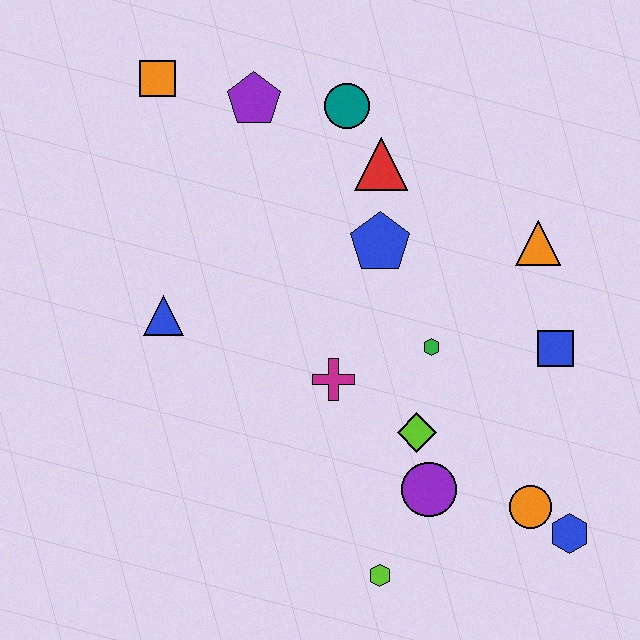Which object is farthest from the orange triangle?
The orange square is farthest from the orange triangle.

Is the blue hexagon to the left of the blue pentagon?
No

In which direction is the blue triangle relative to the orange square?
The blue triangle is below the orange square.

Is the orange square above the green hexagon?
Yes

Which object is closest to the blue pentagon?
The red triangle is closest to the blue pentagon.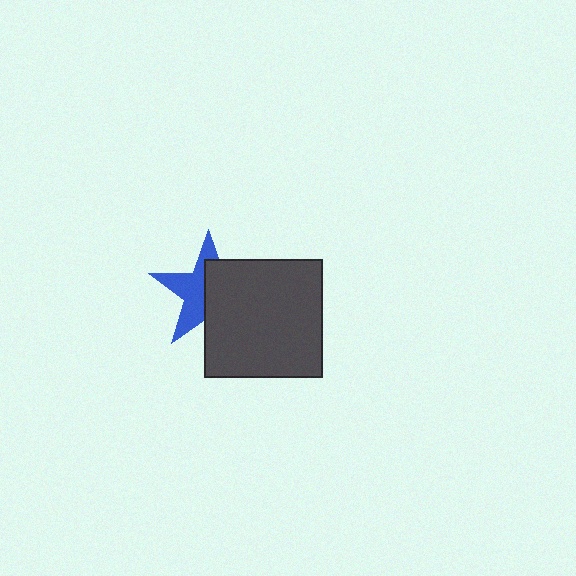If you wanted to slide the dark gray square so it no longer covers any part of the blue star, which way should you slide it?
Slide it right — that is the most direct way to separate the two shapes.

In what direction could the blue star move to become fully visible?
The blue star could move left. That would shift it out from behind the dark gray square entirely.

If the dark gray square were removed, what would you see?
You would see the complete blue star.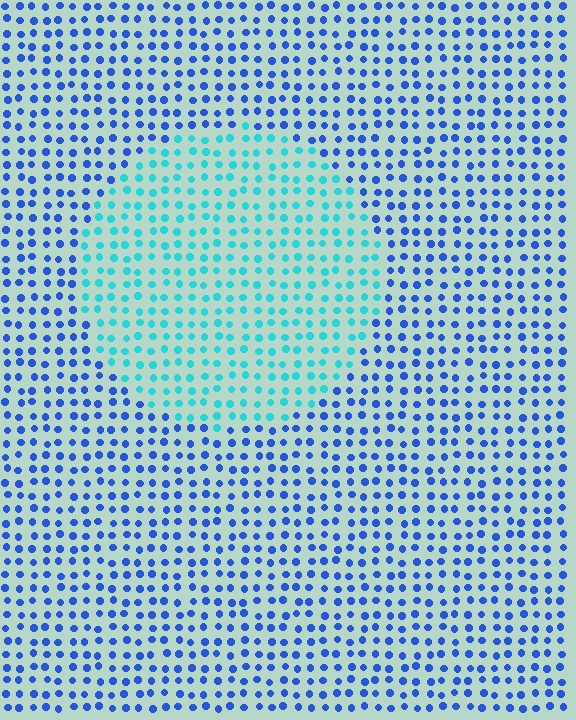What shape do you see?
I see a circle.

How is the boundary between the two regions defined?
The boundary is defined purely by a slight shift in hue (about 43 degrees). Spacing, size, and orientation are identical on both sides.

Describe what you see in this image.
The image is filled with small blue elements in a uniform arrangement. A circle-shaped region is visible where the elements are tinted to a slightly different hue, forming a subtle color boundary.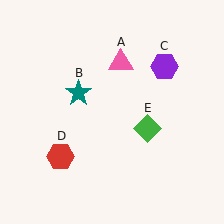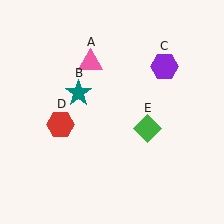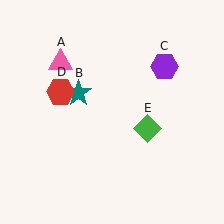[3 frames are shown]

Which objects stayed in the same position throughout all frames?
Teal star (object B) and purple hexagon (object C) and green diamond (object E) remained stationary.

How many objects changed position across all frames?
2 objects changed position: pink triangle (object A), red hexagon (object D).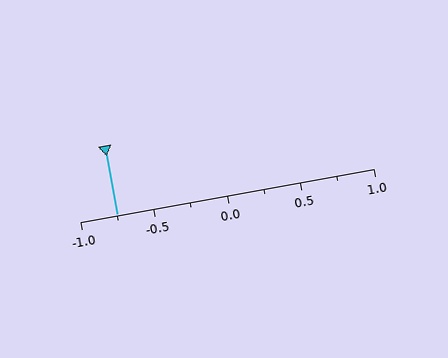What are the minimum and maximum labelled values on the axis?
The axis runs from -1.0 to 1.0.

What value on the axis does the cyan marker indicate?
The marker indicates approximately -0.75.